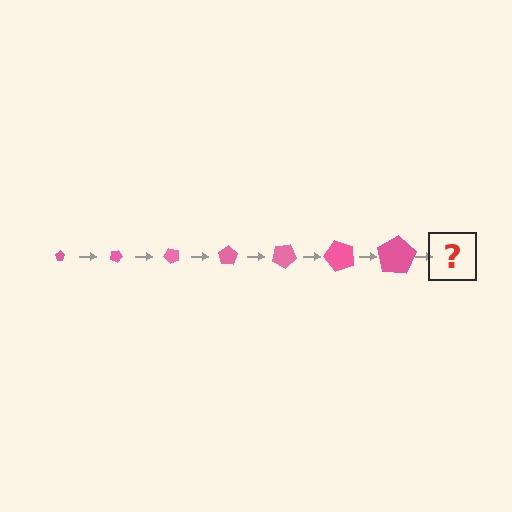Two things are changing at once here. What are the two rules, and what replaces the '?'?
The two rules are that the pentagon grows larger each step and it rotates 25 degrees each step. The '?' should be a pentagon, larger than the previous one and rotated 175 degrees from the start.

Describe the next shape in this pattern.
It should be a pentagon, larger than the previous one and rotated 175 degrees from the start.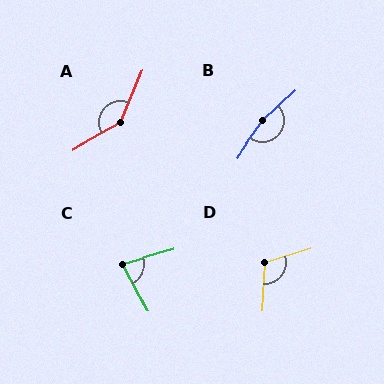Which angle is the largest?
B, at approximately 168 degrees.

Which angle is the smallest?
C, at approximately 77 degrees.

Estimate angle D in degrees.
Approximately 111 degrees.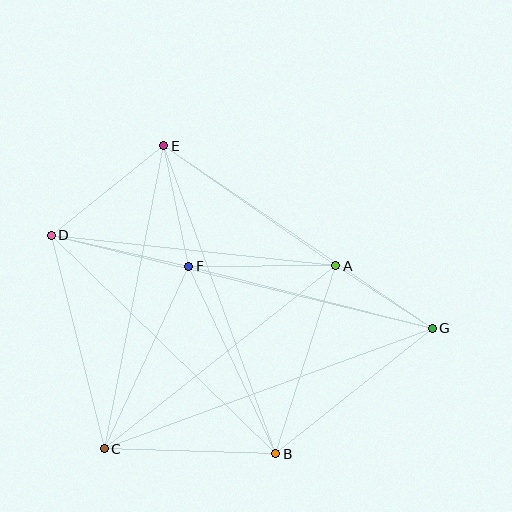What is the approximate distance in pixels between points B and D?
The distance between B and D is approximately 313 pixels.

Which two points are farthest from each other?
Points D and G are farthest from each other.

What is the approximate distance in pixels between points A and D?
The distance between A and D is approximately 286 pixels.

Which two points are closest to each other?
Points A and G are closest to each other.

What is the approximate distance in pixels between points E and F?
The distance between E and F is approximately 123 pixels.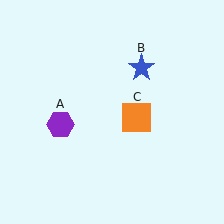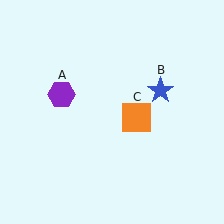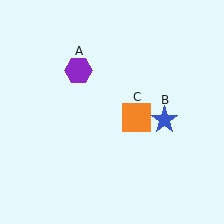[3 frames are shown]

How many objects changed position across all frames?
2 objects changed position: purple hexagon (object A), blue star (object B).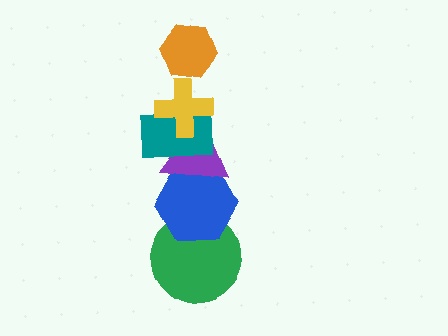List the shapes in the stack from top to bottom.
From top to bottom: the orange hexagon, the yellow cross, the teal rectangle, the purple triangle, the blue hexagon, the green circle.